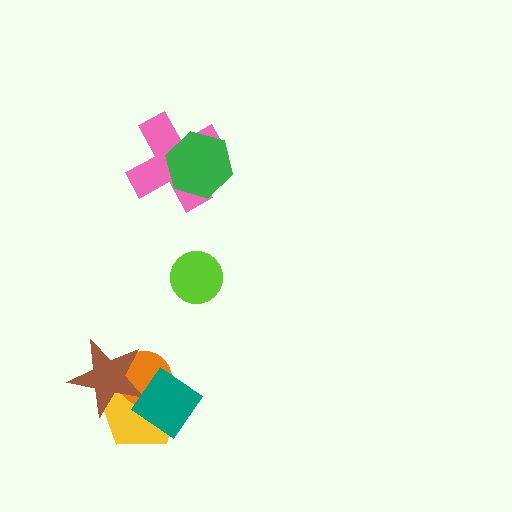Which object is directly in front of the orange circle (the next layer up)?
The brown star is directly in front of the orange circle.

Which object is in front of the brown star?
The teal diamond is in front of the brown star.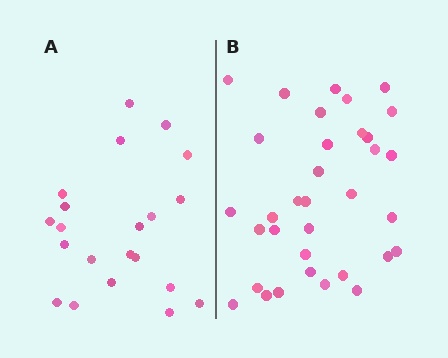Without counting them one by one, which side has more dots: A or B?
Region B (the right region) has more dots.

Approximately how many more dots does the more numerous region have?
Region B has approximately 15 more dots than region A.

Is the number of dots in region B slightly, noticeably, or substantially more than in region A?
Region B has substantially more. The ratio is roughly 1.6 to 1.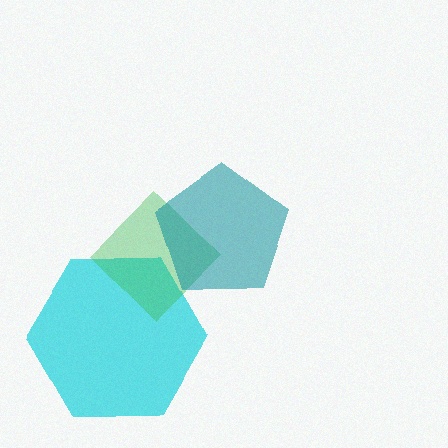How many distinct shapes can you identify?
There are 3 distinct shapes: a cyan hexagon, a green diamond, a teal pentagon.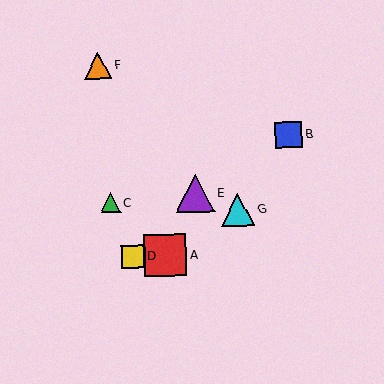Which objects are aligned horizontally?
Objects A, D are aligned horizontally.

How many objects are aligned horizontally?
2 objects (A, D) are aligned horizontally.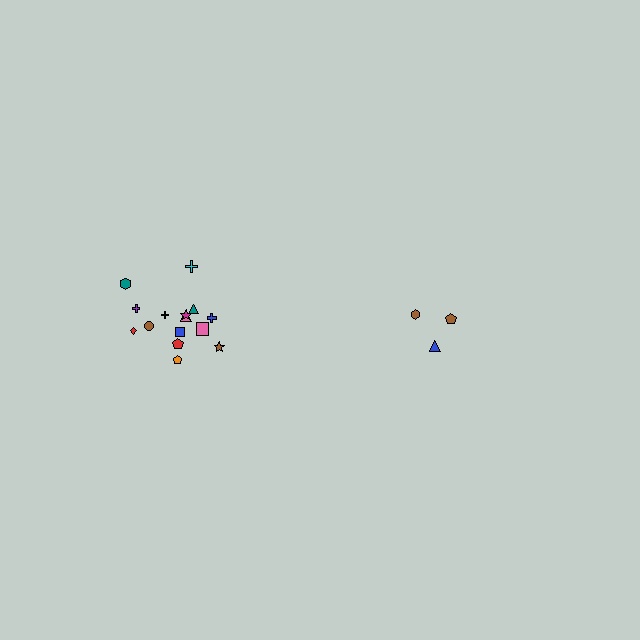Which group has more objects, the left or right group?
The left group.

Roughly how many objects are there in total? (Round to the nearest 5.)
Roughly 20 objects in total.